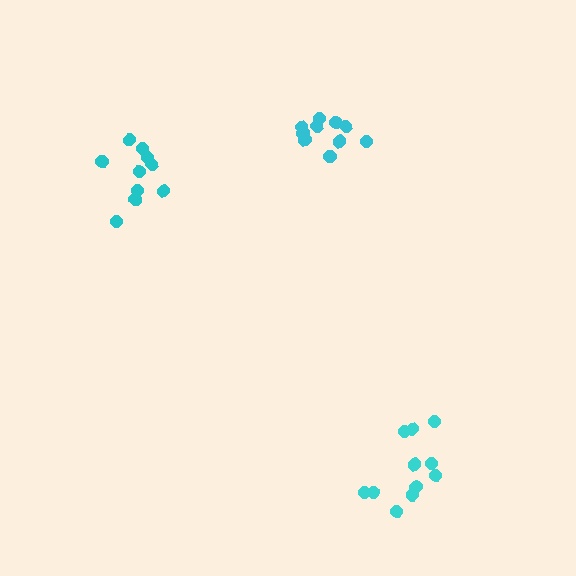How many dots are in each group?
Group 1: 10 dots, Group 2: 11 dots, Group 3: 11 dots (32 total).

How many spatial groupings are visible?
There are 3 spatial groupings.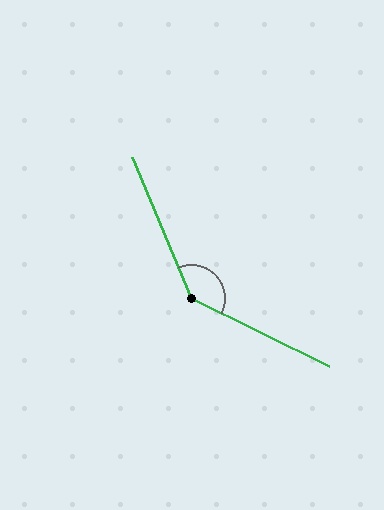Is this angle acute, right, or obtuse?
It is obtuse.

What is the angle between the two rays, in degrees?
Approximately 139 degrees.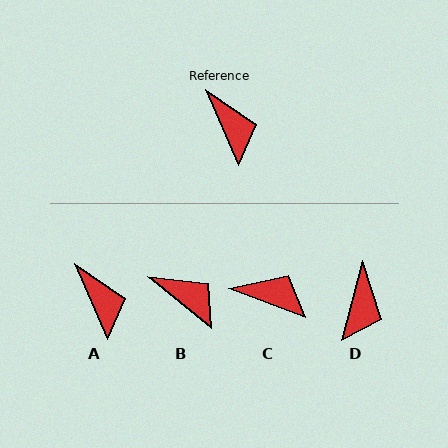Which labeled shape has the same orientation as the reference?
A.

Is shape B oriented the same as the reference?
No, it is off by about 28 degrees.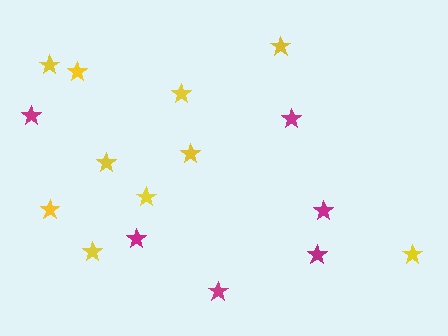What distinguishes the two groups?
There are 2 groups: one group of yellow stars (10) and one group of magenta stars (6).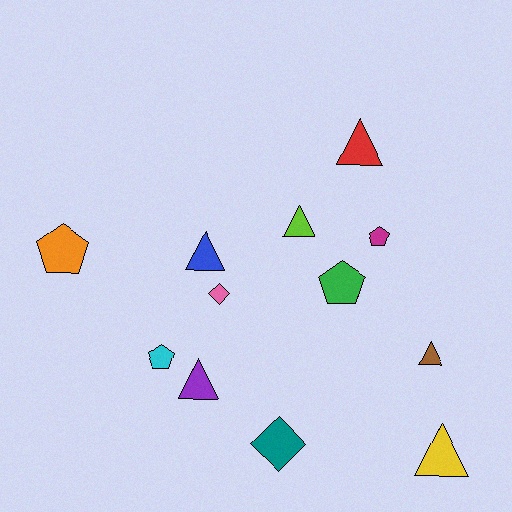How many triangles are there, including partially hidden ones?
There are 6 triangles.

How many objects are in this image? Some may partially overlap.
There are 12 objects.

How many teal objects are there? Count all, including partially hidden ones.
There is 1 teal object.